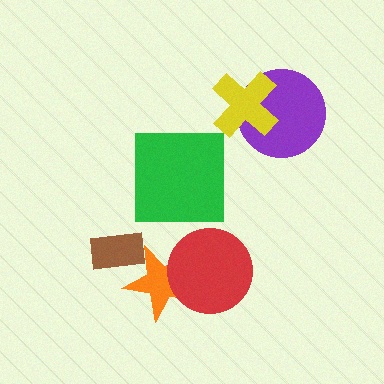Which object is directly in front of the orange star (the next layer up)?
The red circle is directly in front of the orange star.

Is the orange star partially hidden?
Yes, it is partially covered by another shape.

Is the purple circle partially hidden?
Yes, it is partially covered by another shape.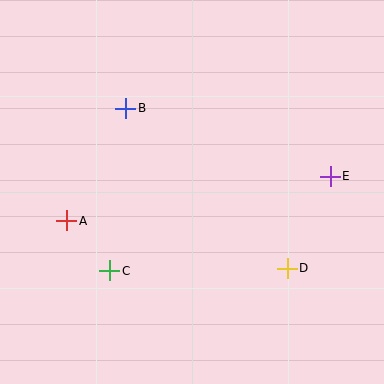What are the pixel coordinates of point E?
Point E is at (330, 176).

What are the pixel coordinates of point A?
Point A is at (67, 221).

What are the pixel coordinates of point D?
Point D is at (287, 268).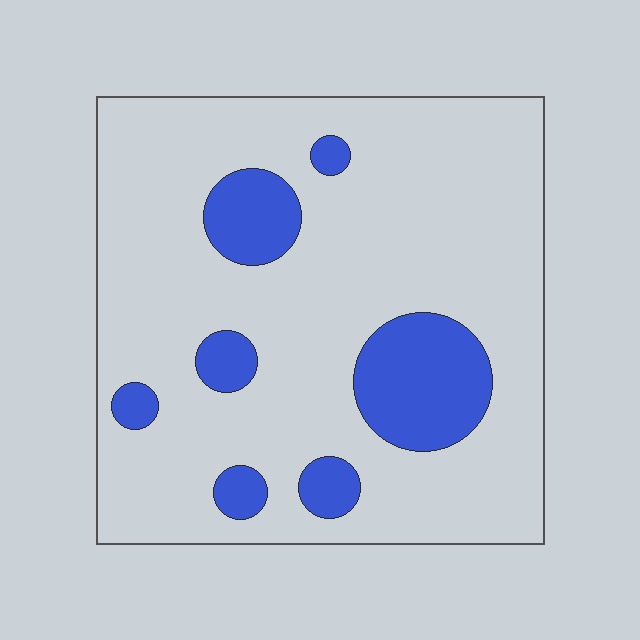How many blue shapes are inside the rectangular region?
7.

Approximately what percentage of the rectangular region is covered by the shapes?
Approximately 15%.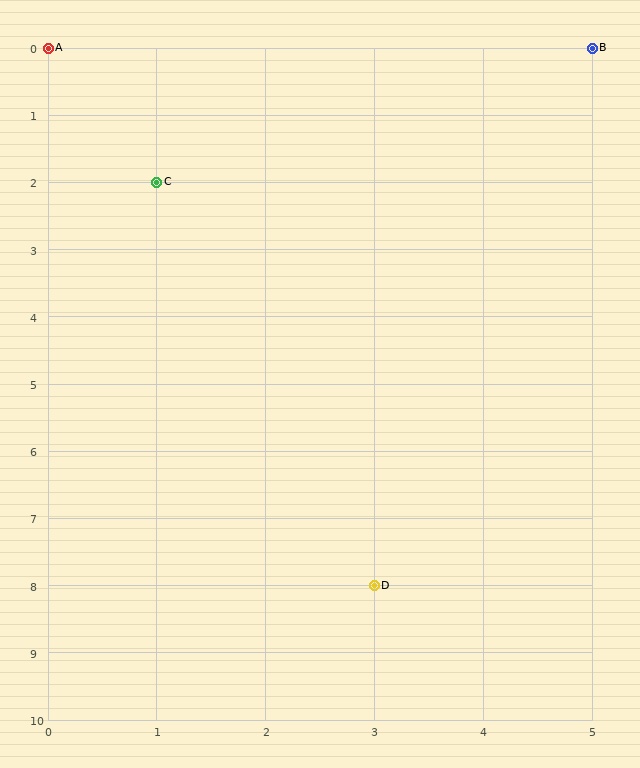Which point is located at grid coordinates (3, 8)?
Point D is at (3, 8).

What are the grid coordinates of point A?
Point A is at grid coordinates (0, 0).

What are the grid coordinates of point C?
Point C is at grid coordinates (1, 2).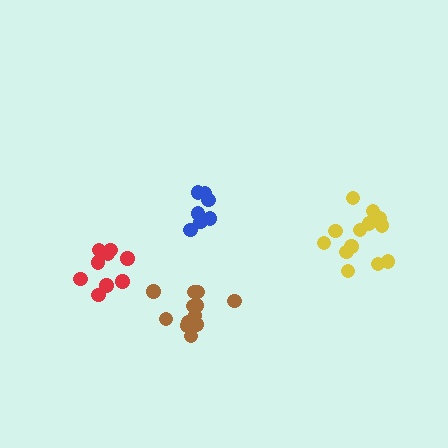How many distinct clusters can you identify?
There are 4 distinct clusters.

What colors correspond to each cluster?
The clusters are colored: blue, red, brown, yellow.